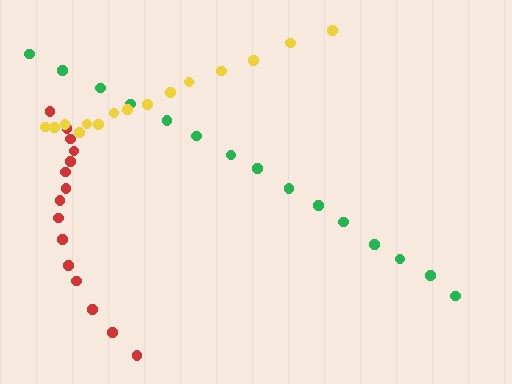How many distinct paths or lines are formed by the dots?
There are 3 distinct paths.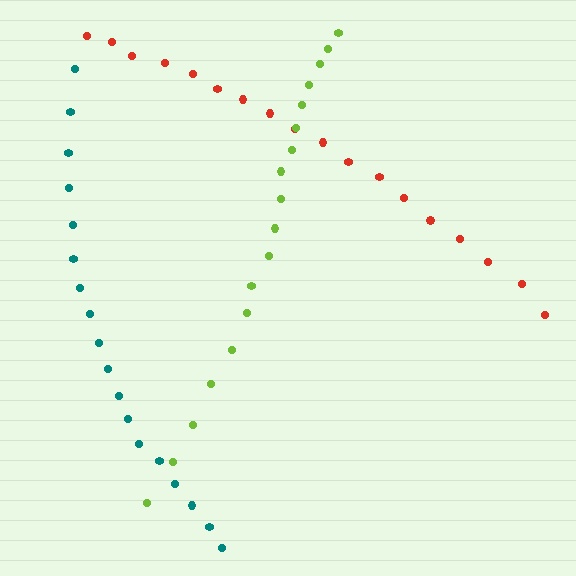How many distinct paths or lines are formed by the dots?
There are 3 distinct paths.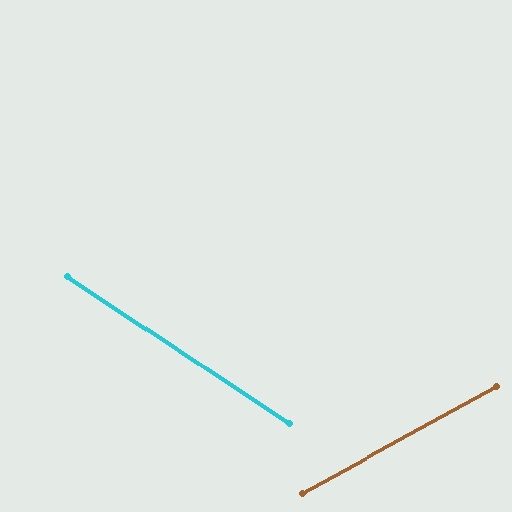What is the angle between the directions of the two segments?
Approximately 62 degrees.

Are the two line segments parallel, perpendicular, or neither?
Neither parallel nor perpendicular — they differ by about 62°.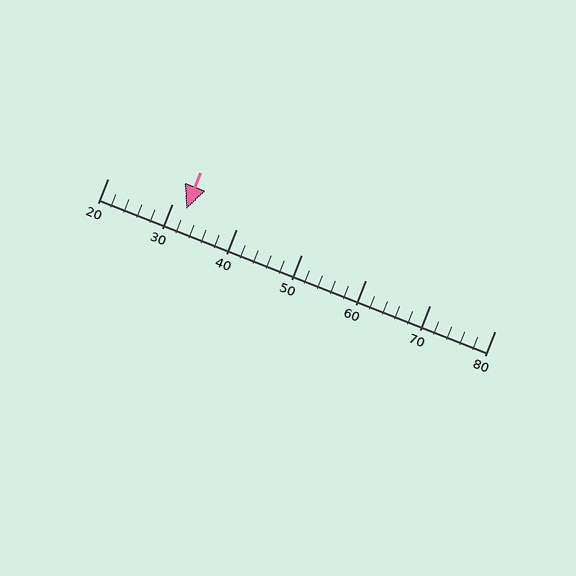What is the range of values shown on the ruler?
The ruler shows values from 20 to 80.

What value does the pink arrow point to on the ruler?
The pink arrow points to approximately 32.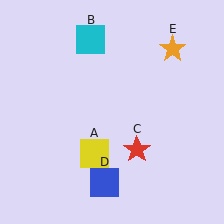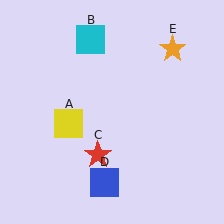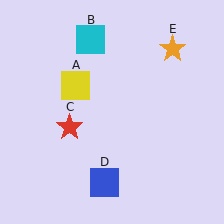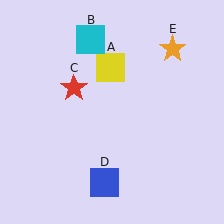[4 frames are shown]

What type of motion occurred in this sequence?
The yellow square (object A), red star (object C) rotated clockwise around the center of the scene.